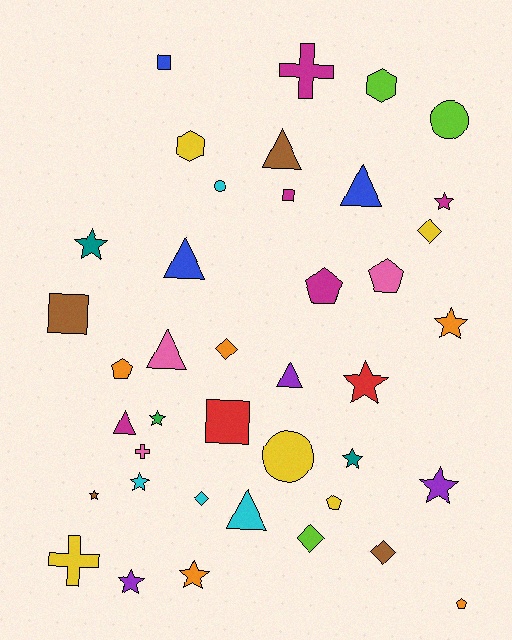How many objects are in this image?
There are 40 objects.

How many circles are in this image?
There are 3 circles.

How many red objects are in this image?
There are 2 red objects.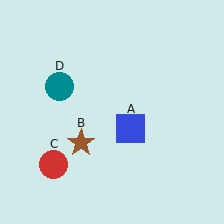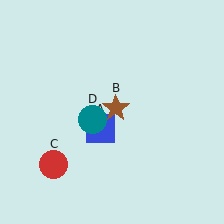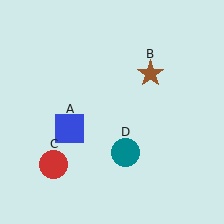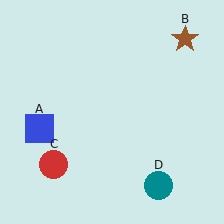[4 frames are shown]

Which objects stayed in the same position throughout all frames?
Red circle (object C) remained stationary.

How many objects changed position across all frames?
3 objects changed position: blue square (object A), brown star (object B), teal circle (object D).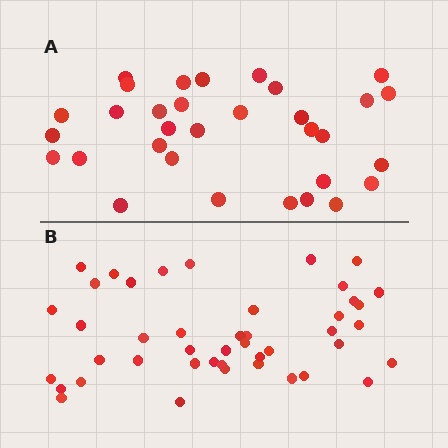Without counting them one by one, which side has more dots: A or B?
Region B (the bottom region) has more dots.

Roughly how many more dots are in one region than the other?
Region B has roughly 12 or so more dots than region A.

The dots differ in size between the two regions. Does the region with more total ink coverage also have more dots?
No. Region A has more total ink coverage because its dots are larger, but region B actually contains more individual dots. Total area can be misleading — the number of items is what matters here.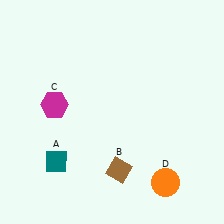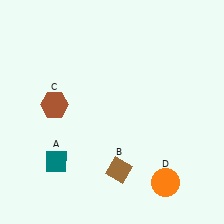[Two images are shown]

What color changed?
The hexagon (C) changed from magenta in Image 1 to brown in Image 2.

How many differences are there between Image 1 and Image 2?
There is 1 difference between the two images.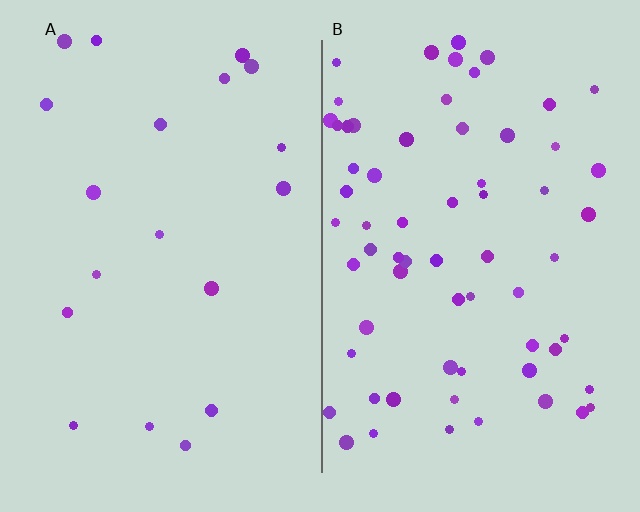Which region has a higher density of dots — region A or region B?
B (the right).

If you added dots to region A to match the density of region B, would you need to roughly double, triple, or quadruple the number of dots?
Approximately triple.